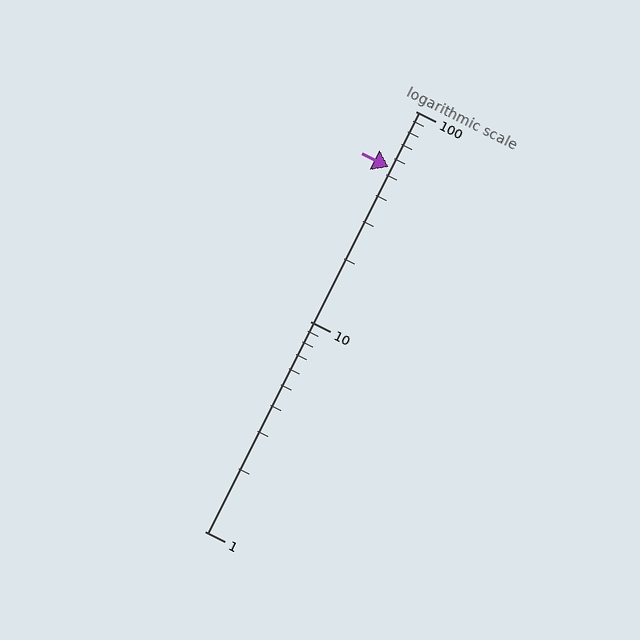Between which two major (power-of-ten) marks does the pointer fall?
The pointer is between 10 and 100.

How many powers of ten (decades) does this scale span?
The scale spans 2 decades, from 1 to 100.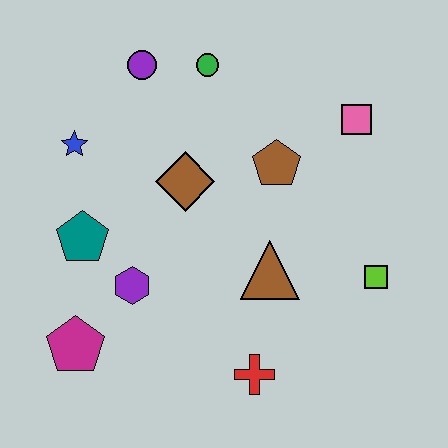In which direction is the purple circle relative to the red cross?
The purple circle is above the red cross.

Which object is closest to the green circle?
The purple circle is closest to the green circle.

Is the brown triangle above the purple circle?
No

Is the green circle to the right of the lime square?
No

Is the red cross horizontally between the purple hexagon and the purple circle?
No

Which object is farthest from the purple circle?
The red cross is farthest from the purple circle.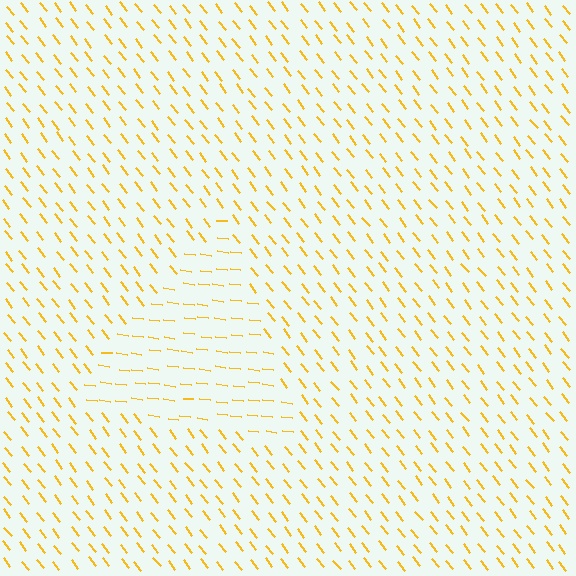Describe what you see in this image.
The image is filled with small yellow line segments. A triangle region in the image has lines oriented differently from the surrounding lines, creating a visible texture boundary.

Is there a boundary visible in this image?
Yes, there is a texture boundary formed by a change in line orientation.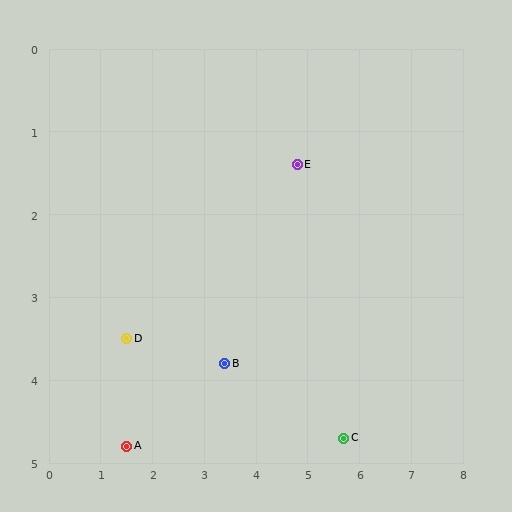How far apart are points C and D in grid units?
Points C and D are about 4.4 grid units apart.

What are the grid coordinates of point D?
Point D is at approximately (1.5, 3.5).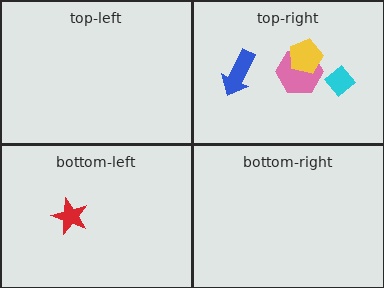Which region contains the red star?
The bottom-left region.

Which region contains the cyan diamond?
The top-right region.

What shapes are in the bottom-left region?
The red star.